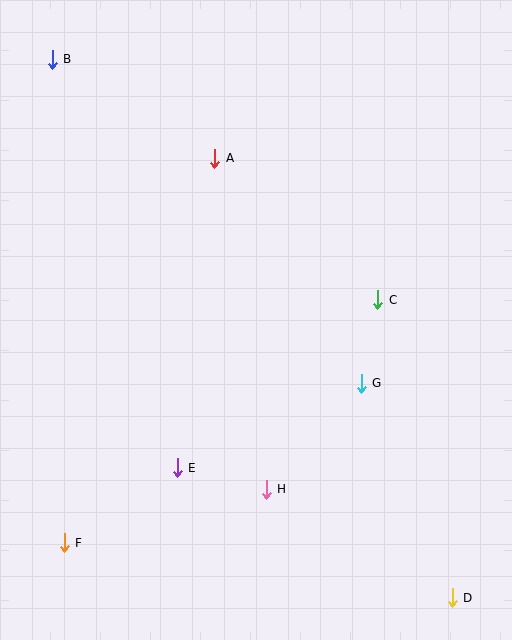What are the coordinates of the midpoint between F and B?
The midpoint between F and B is at (58, 301).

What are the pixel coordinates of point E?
Point E is at (177, 468).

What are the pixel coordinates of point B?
Point B is at (52, 59).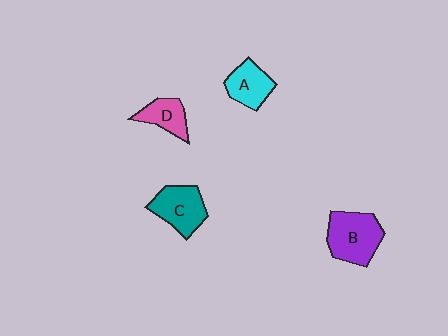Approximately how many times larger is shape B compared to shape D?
Approximately 1.7 times.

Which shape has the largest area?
Shape B (purple).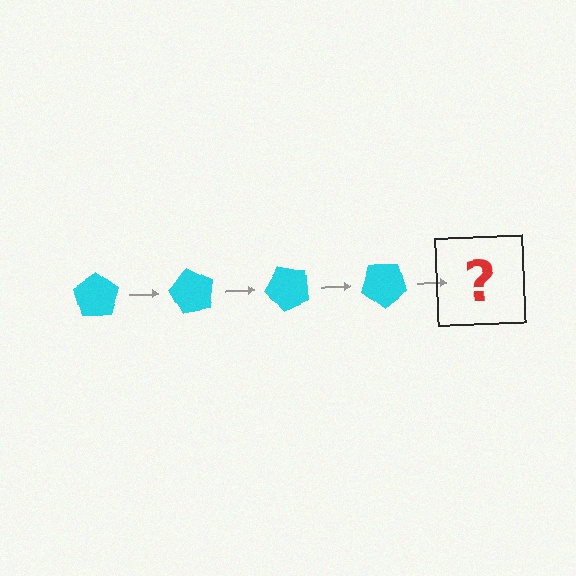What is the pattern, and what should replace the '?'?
The pattern is that the pentagon rotates 60 degrees each step. The '?' should be a cyan pentagon rotated 240 degrees.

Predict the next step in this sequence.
The next step is a cyan pentagon rotated 240 degrees.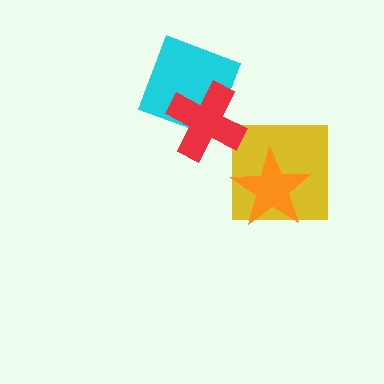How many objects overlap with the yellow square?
1 object overlaps with the yellow square.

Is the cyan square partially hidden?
Yes, it is partially covered by another shape.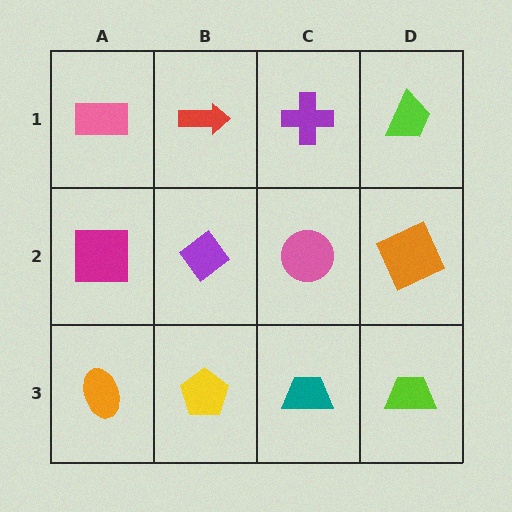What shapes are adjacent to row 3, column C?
A pink circle (row 2, column C), a yellow pentagon (row 3, column B), a lime trapezoid (row 3, column D).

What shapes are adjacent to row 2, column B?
A red arrow (row 1, column B), a yellow pentagon (row 3, column B), a magenta square (row 2, column A), a pink circle (row 2, column C).